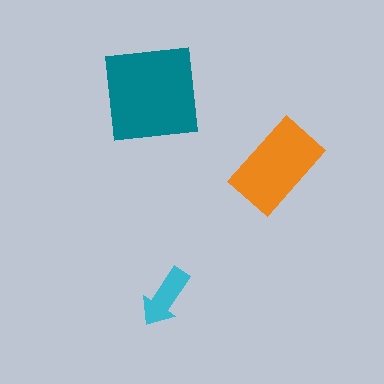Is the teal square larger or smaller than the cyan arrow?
Larger.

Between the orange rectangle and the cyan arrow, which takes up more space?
The orange rectangle.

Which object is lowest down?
The cyan arrow is bottommost.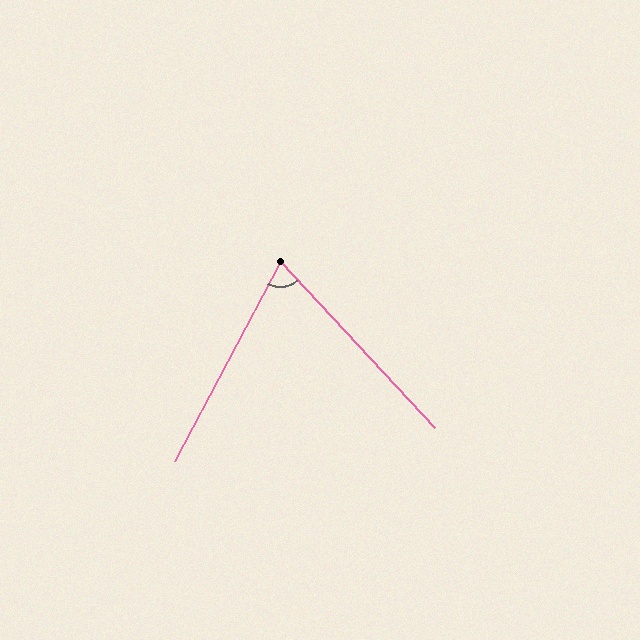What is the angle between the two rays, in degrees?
Approximately 71 degrees.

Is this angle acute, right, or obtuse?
It is acute.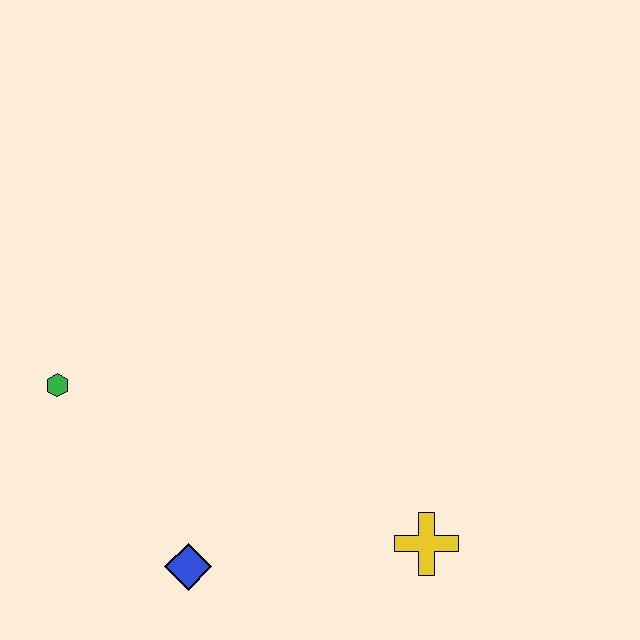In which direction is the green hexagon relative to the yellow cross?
The green hexagon is to the left of the yellow cross.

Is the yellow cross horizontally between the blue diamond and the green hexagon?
No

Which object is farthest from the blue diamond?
The yellow cross is farthest from the blue diamond.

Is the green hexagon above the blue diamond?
Yes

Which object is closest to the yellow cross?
The blue diamond is closest to the yellow cross.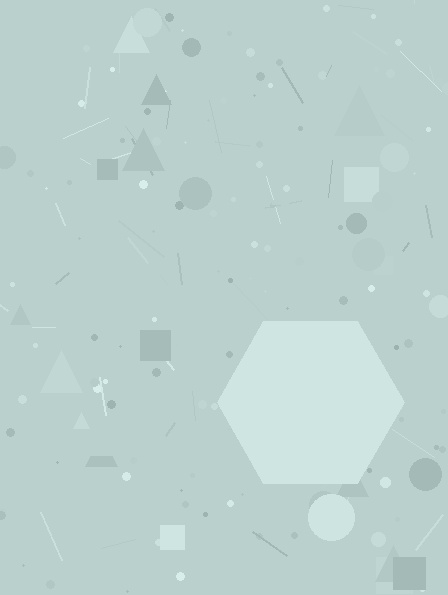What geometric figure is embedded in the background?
A hexagon is embedded in the background.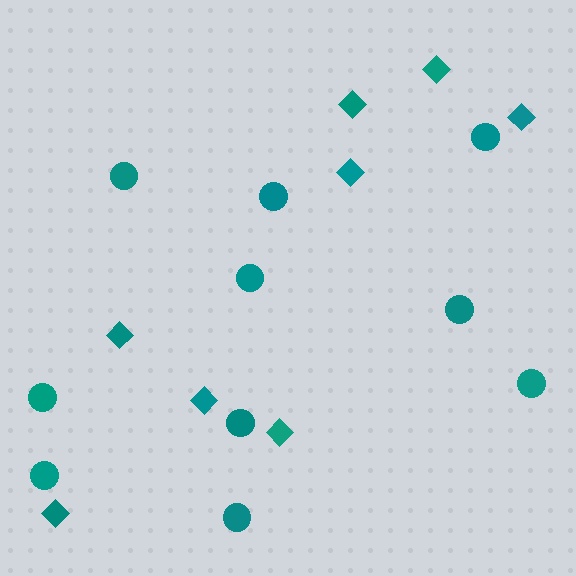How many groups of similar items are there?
There are 2 groups: one group of circles (10) and one group of diamonds (8).